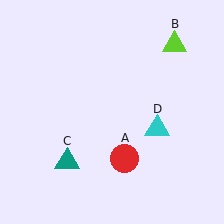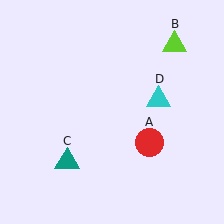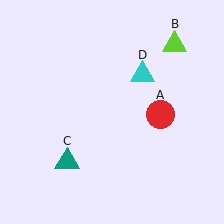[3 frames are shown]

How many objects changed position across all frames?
2 objects changed position: red circle (object A), cyan triangle (object D).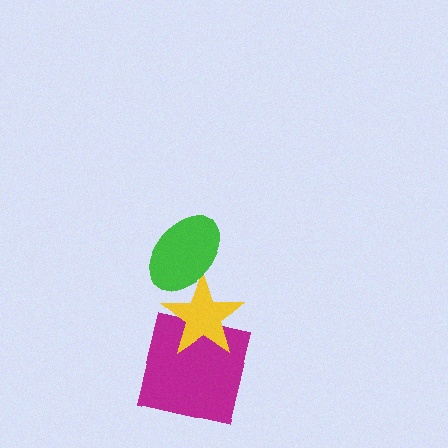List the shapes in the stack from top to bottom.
From top to bottom: the green ellipse, the yellow star, the magenta square.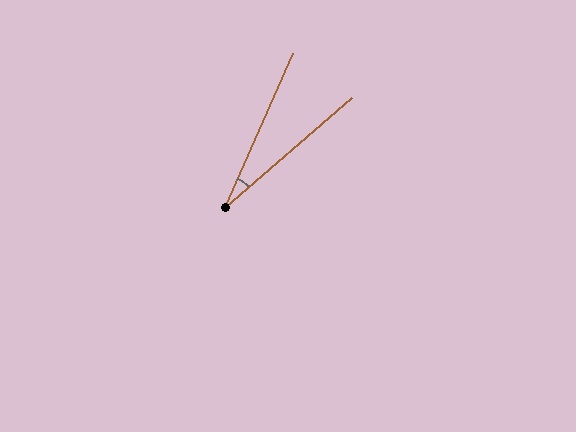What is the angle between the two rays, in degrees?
Approximately 25 degrees.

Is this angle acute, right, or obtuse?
It is acute.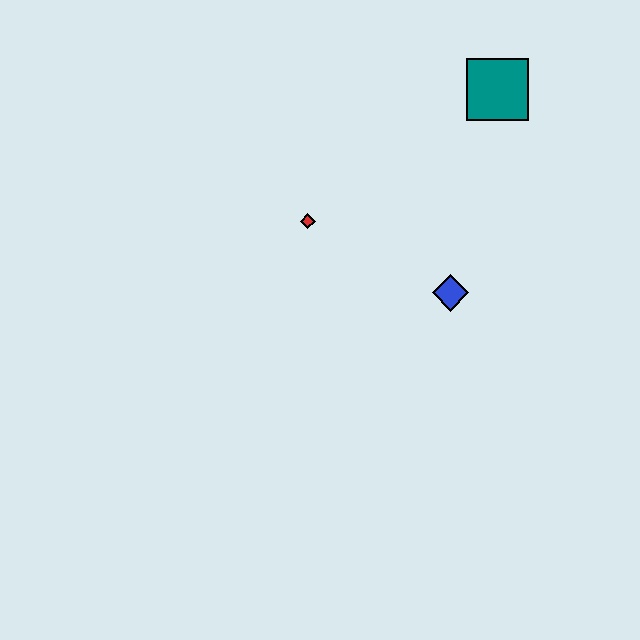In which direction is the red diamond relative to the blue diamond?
The red diamond is to the left of the blue diamond.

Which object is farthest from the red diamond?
The teal square is farthest from the red diamond.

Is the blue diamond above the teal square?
No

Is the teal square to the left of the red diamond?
No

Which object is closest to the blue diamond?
The red diamond is closest to the blue diamond.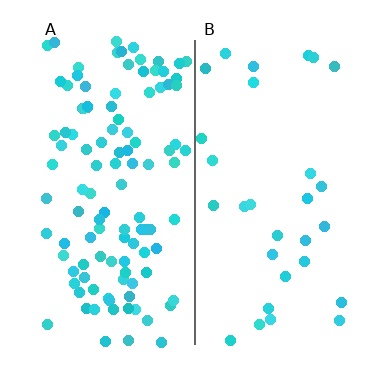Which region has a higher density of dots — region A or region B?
A (the left).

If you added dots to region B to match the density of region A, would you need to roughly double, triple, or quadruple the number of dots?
Approximately quadruple.